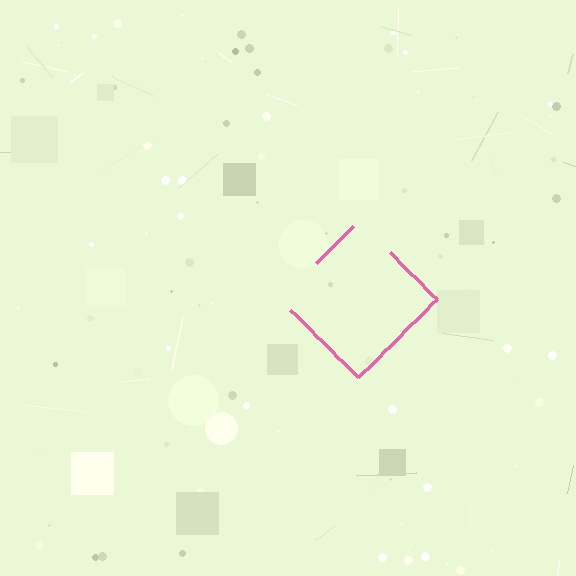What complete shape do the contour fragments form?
The contour fragments form a diamond.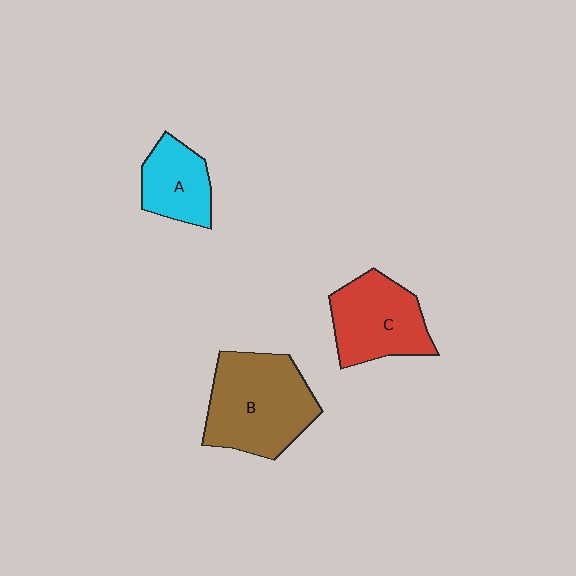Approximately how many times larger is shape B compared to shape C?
Approximately 1.3 times.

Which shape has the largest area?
Shape B (brown).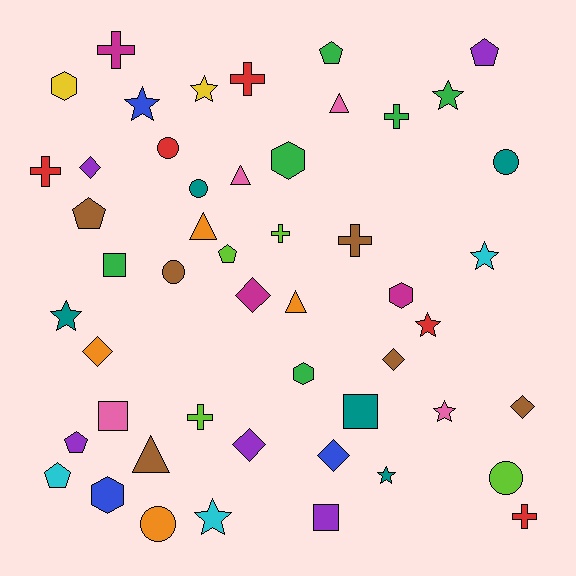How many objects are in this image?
There are 50 objects.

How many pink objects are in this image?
There are 4 pink objects.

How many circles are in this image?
There are 6 circles.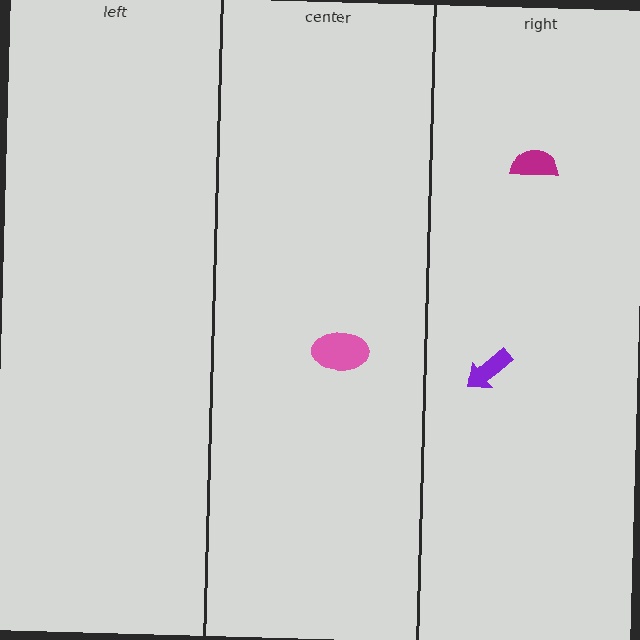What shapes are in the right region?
The magenta semicircle, the purple arrow.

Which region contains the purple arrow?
The right region.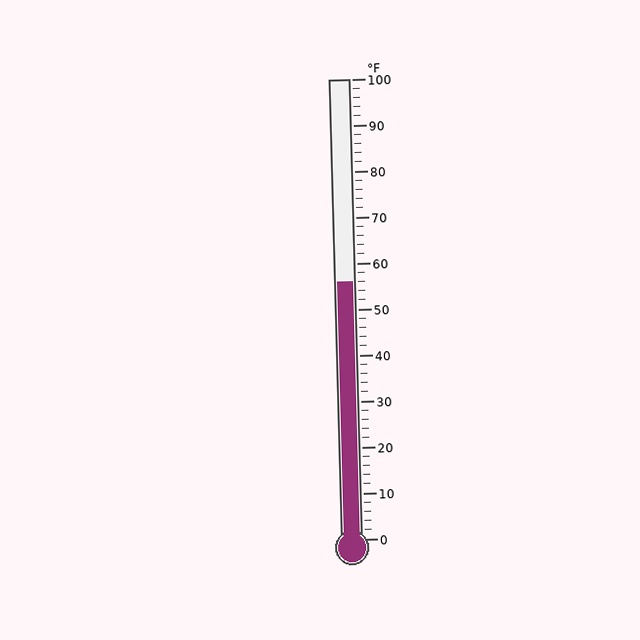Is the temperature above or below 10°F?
The temperature is above 10°F.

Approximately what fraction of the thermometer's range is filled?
The thermometer is filled to approximately 55% of its range.